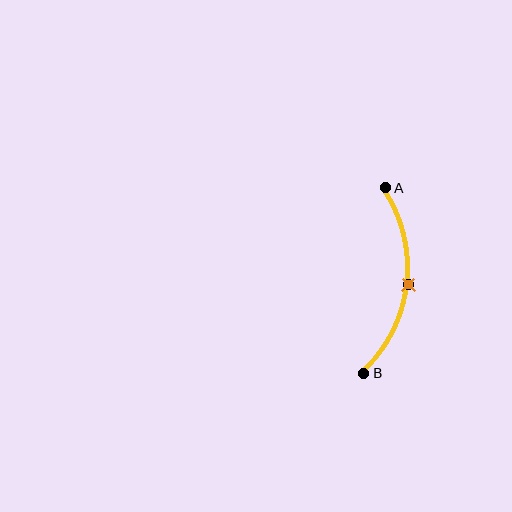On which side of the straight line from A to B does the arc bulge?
The arc bulges to the right of the straight line connecting A and B.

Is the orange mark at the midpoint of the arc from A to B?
Yes. The orange mark lies on the arc at equal arc-length from both A and B — it is the arc midpoint.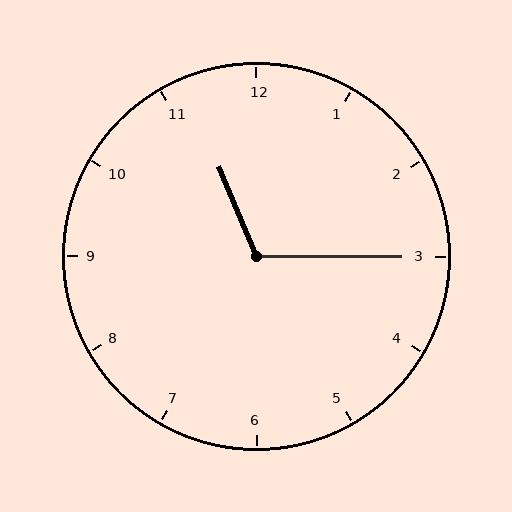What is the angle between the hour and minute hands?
Approximately 112 degrees.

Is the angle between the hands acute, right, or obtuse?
It is obtuse.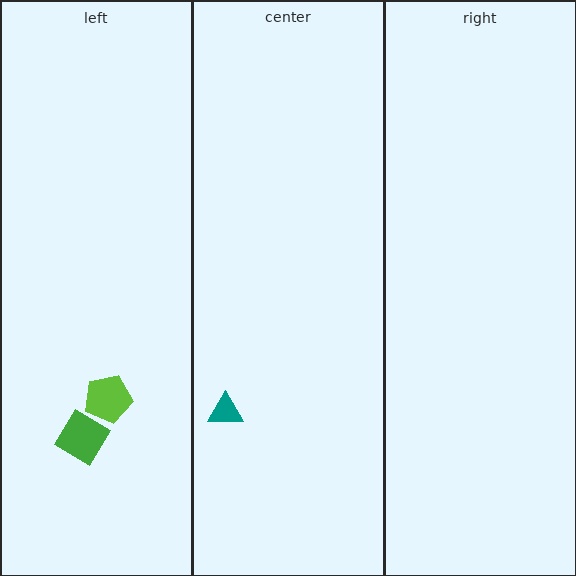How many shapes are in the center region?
1.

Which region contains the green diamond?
The left region.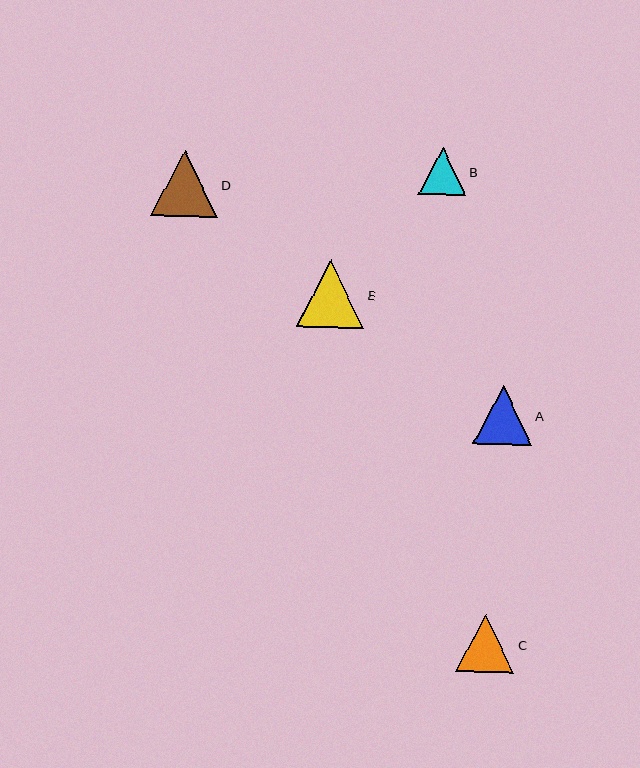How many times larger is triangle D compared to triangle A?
Triangle D is approximately 1.1 times the size of triangle A.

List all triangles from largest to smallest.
From largest to smallest: E, D, A, C, B.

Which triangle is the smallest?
Triangle B is the smallest with a size of approximately 47 pixels.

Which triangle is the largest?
Triangle E is the largest with a size of approximately 67 pixels.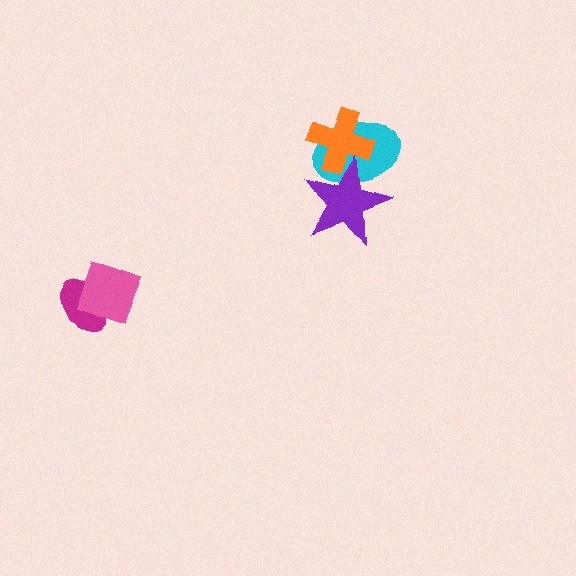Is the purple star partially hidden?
Yes, it is partially covered by another shape.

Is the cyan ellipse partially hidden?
Yes, it is partially covered by another shape.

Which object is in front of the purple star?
The orange cross is in front of the purple star.